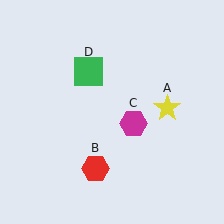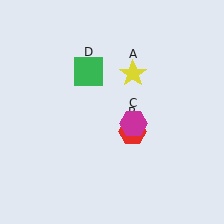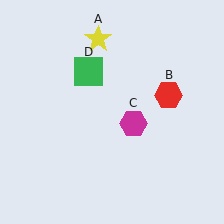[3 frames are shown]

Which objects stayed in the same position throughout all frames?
Magenta hexagon (object C) and green square (object D) remained stationary.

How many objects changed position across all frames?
2 objects changed position: yellow star (object A), red hexagon (object B).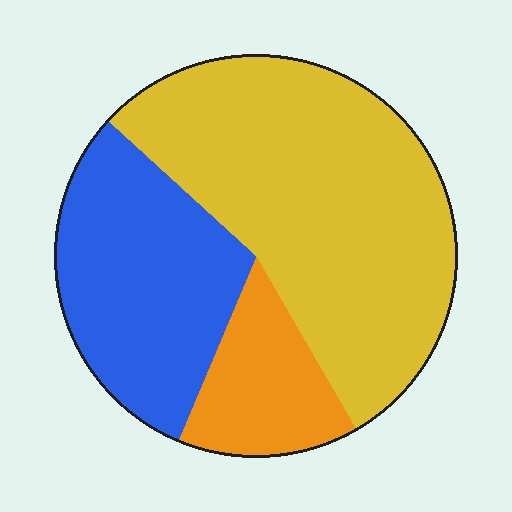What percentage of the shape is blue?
Blue covers roughly 30% of the shape.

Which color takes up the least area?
Orange, at roughly 15%.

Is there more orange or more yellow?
Yellow.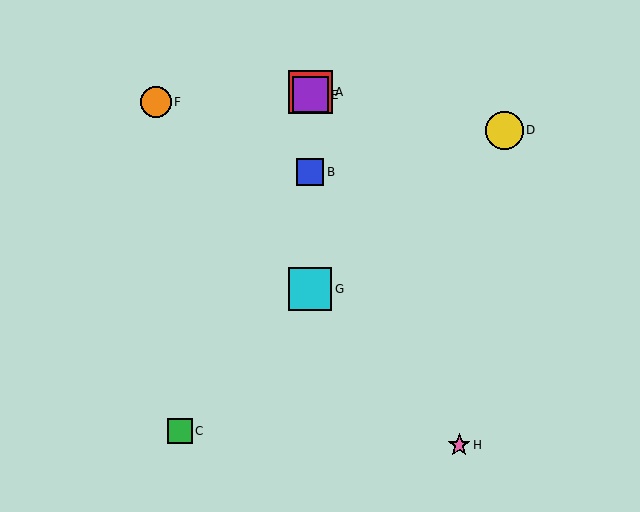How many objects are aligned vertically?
4 objects (A, B, E, G) are aligned vertically.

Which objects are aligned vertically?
Objects A, B, E, G are aligned vertically.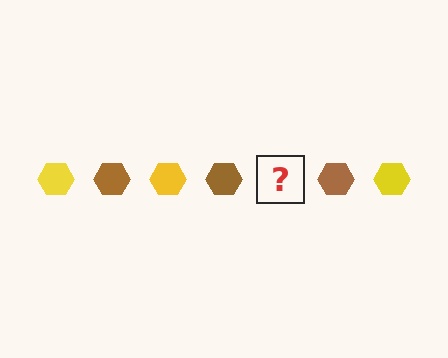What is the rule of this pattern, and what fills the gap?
The rule is that the pattern cycles through yellow, brown hexagons. The gap should be filled with a yellow hexagon.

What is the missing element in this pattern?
The missing element is a yellow hexagon.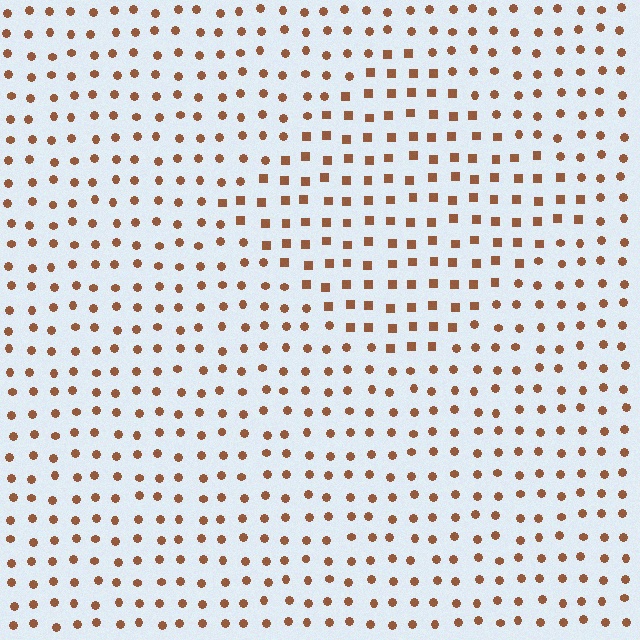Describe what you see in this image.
The image is filled with small brown elements arranged in a uniform grid. A diamond-shaped region contains squares, while the surrounding area contains circles. The boundary is defined purely by the change in element shape.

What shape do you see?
I see a diamond.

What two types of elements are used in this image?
The image uses squares inside the diamond region and circles outside it.